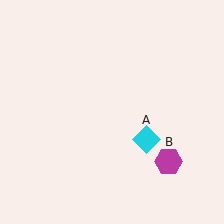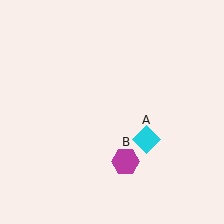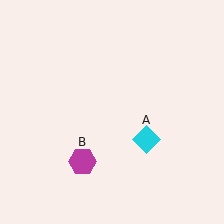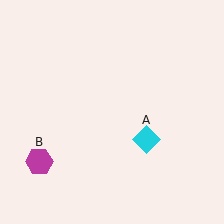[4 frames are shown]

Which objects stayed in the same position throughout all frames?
Cyan diamond (object A) remained stationary.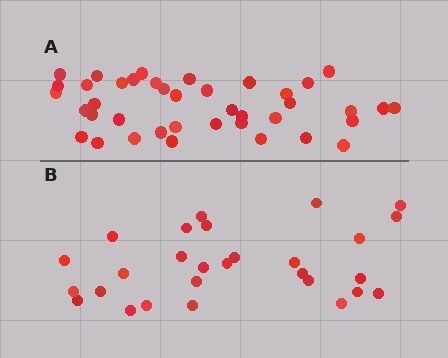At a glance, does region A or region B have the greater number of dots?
Region A (the top region) has more dots.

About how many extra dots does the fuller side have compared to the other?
Region A has roughly 12 or so more dots than region B.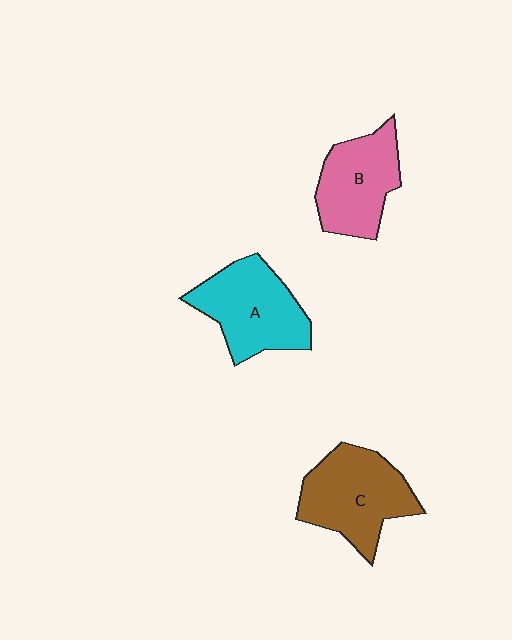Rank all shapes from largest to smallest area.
From largest to smallest: C (brown), A (cyan), B (pink).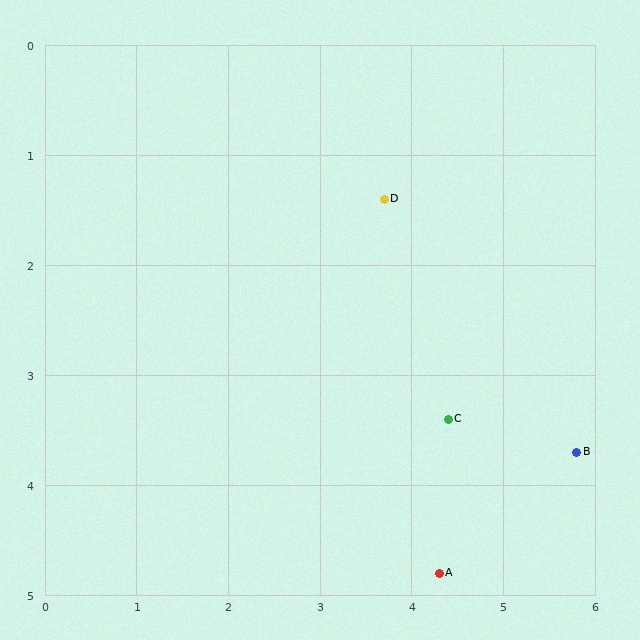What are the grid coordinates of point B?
Point B is at approximately (5.8, 3.7).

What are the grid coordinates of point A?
Point A is at approximately (4.3, 4.8).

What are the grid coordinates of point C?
Point C is at approximately (4.4, 3.4).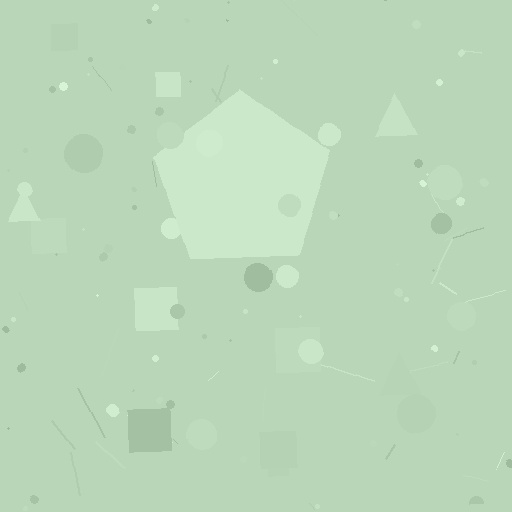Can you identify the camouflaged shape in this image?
The camouflaged shape is a pentagon.